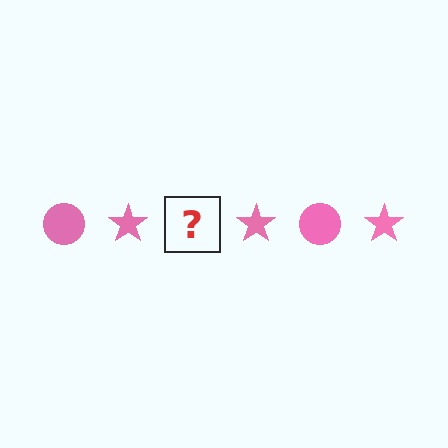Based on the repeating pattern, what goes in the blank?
The blank should be a pink circle.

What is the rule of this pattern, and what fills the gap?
The rule is that the pattern cycles through circle, star shapes in pink. The gap should be filled with a pink circle.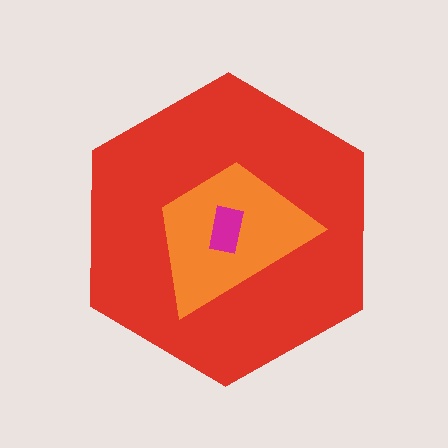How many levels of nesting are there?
3.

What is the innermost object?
The magenta rectangle.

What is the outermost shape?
The red hexagon.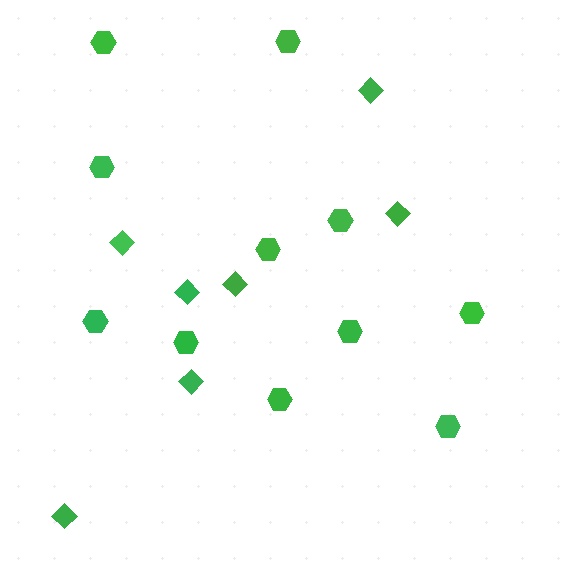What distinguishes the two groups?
There are 2 groups: one group of hexagons (11) and one group of diamonds (7).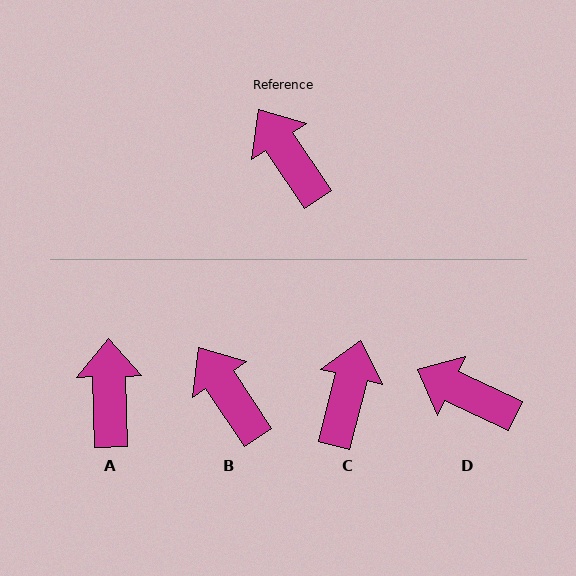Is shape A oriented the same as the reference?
No, it is off by about 32 degrees.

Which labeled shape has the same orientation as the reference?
B.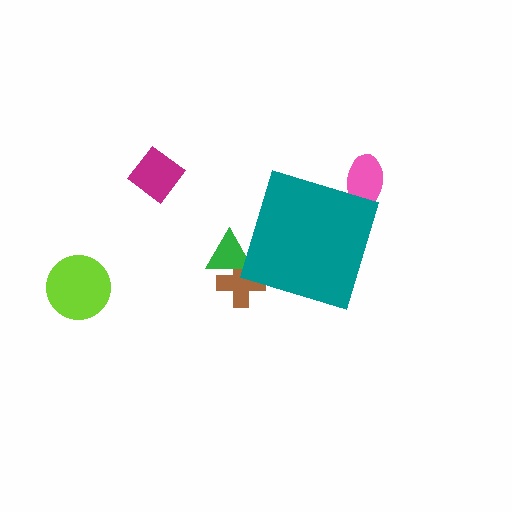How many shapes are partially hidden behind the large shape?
3 shapes are partially hidden.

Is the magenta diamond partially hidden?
No, the magenta diamond is fully visible.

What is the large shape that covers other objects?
A teal diamond.